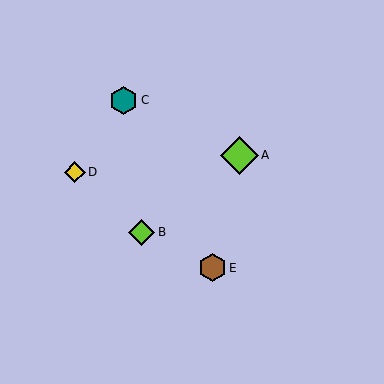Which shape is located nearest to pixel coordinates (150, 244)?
The lime diamond (labeled B) at (142, 232) is nearest to that location.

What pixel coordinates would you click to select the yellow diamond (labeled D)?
Click at (75, 172) to select the yellow diamond D.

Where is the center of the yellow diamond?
The center of the yellow diamond is at (75, 172).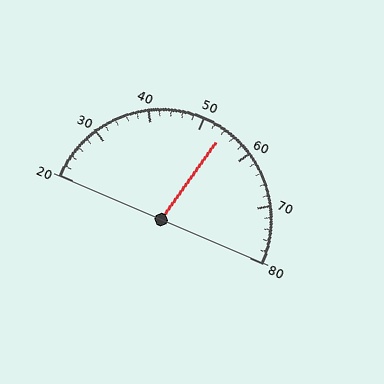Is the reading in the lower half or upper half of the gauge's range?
The reading is in the upper half of the range (20 to 80).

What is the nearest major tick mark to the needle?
The nearest major tick mark is 50.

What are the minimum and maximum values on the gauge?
The gauge ranges from 20 to 80.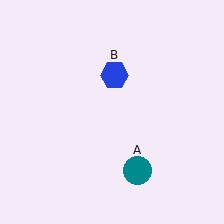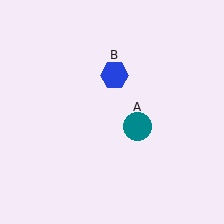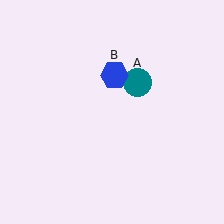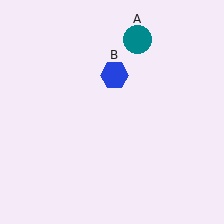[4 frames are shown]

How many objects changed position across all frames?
1 object changed position: teal circle (object A).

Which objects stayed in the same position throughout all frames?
Blue hexagon (object B) remained stationary.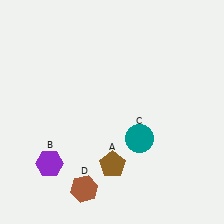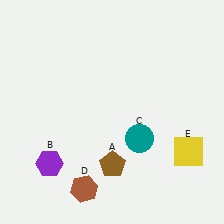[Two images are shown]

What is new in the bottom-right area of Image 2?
A yellow square (E) was added in the bottom-right area of Image 2.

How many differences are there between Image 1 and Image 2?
There is 1 difference between the two images.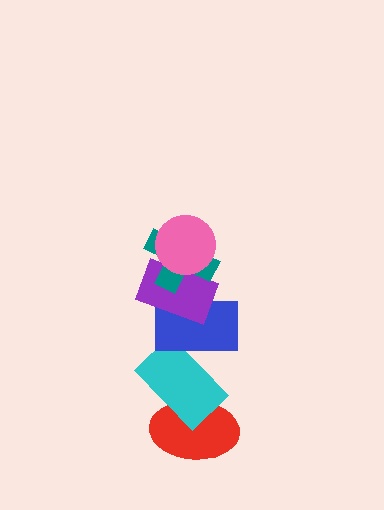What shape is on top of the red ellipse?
The cyan rectangle is on top of the red ellipse.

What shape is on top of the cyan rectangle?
The blue rectangle is on top of the cyan rectangle.